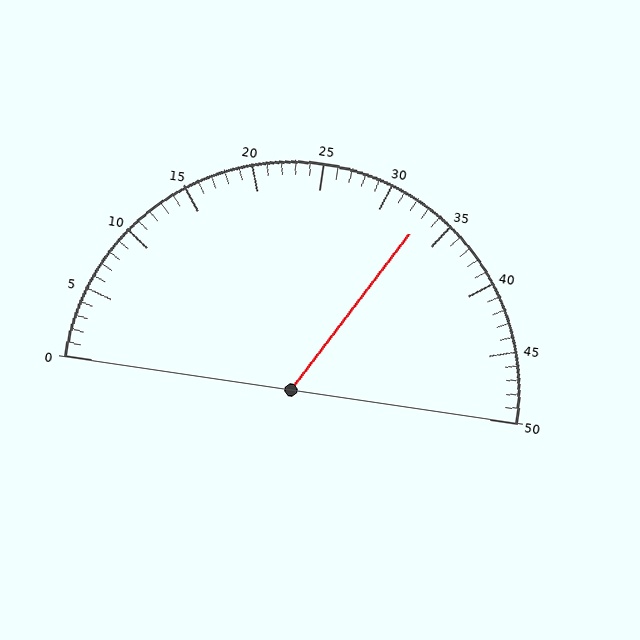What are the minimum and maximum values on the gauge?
The gauge ranges from 0 to 50.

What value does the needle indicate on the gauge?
The needle indicates approximately 33.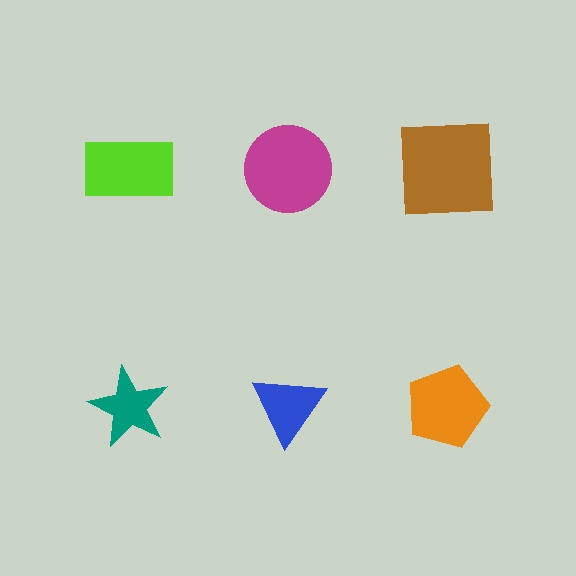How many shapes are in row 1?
3 shapes.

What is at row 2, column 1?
A teal star.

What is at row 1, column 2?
A magenta circle.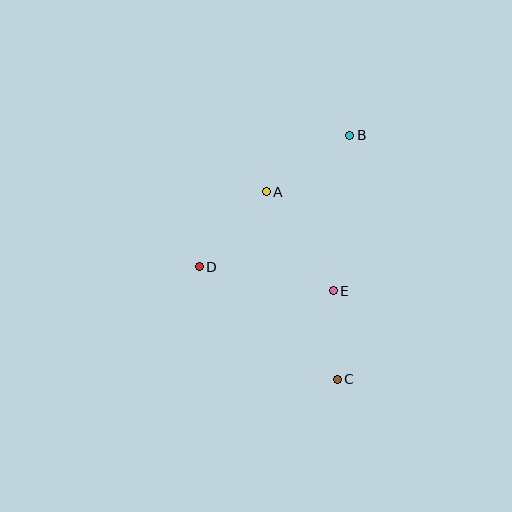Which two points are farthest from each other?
Points B and C are farthest from each other.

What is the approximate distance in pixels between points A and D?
The distance between A and D is approximately 101 pixels.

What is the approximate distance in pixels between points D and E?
The distance between D and E is approximately 136 pixels.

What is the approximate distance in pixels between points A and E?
The distance between A and E is approximately 120 pixels.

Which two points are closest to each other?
Points C and E are closest to each other.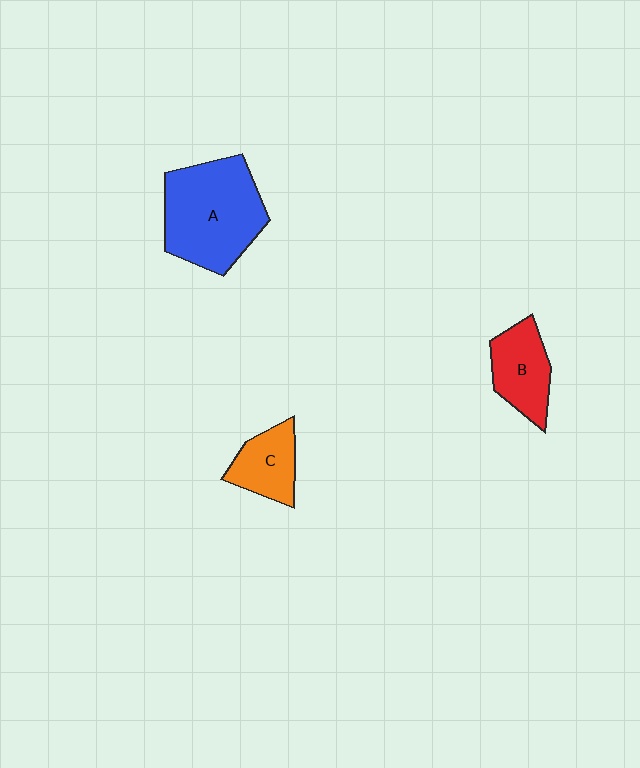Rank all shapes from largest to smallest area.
From largest to smallest: A (blue), B (red), C (orange).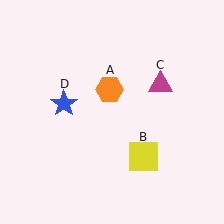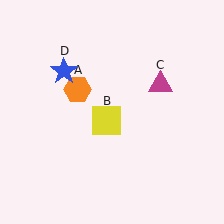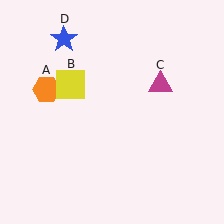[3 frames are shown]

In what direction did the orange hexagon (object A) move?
The orange hexagon (object A) moved left.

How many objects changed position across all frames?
3 objects changed position: orange hexagon (object A), yellow square (object B), blue star (object D).